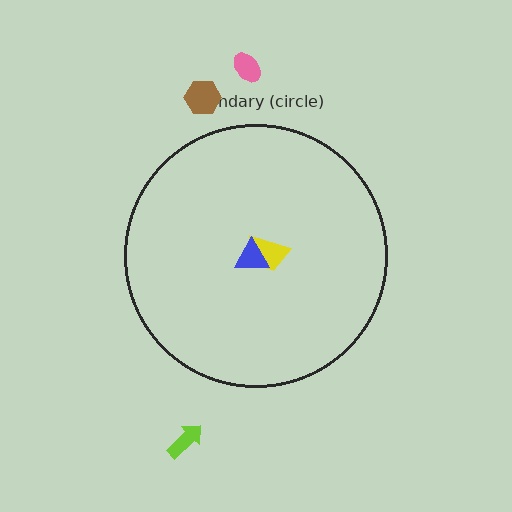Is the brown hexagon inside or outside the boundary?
Outside.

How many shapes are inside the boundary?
2 inside, 3 outside.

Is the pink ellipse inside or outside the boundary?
Outside.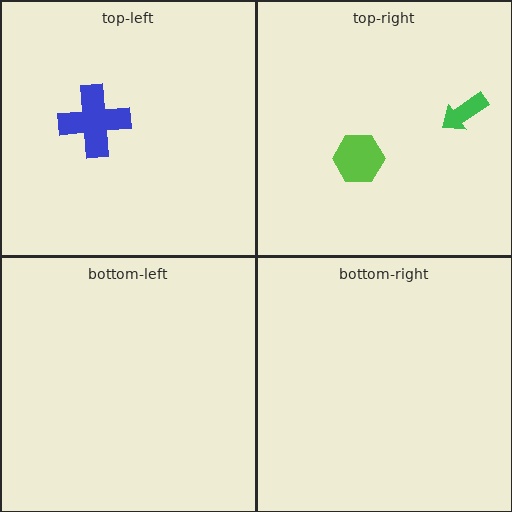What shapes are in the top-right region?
The green arrow, the lime hexagon.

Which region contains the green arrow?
The top-right region.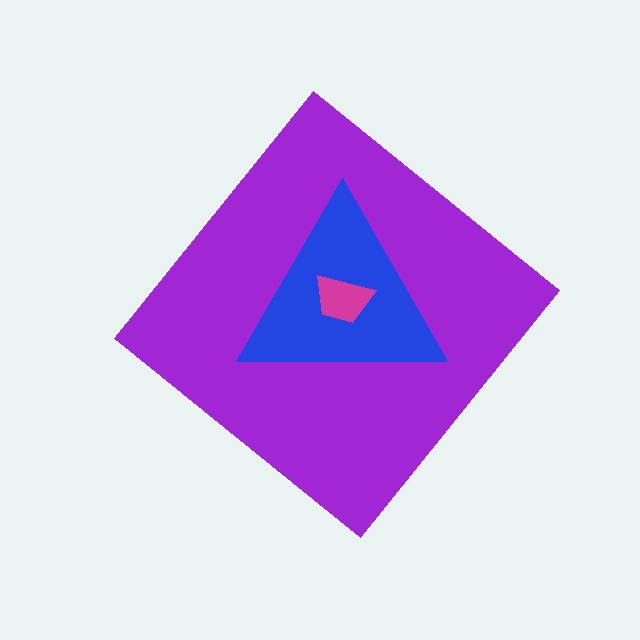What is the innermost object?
The magenta trapezoid.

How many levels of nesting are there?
3.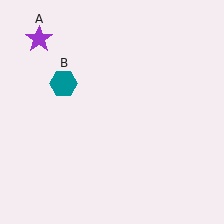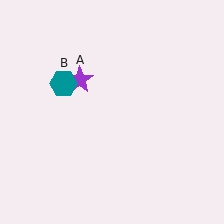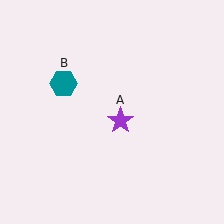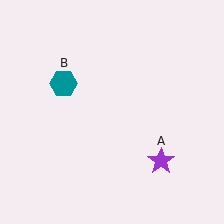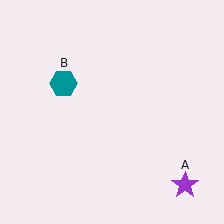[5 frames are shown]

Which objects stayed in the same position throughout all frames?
Teal hexagon (object B) remained stationary.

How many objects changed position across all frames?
1 object changed position: purple star (object A).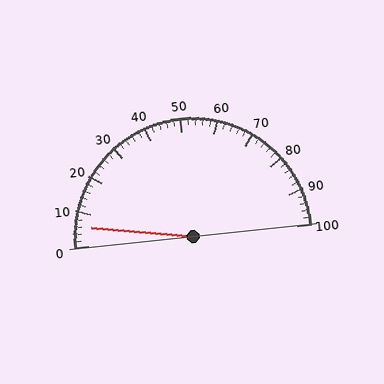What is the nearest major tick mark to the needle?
The nearest major tick mark is 10.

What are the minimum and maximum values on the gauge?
The gauge ranges from 0 to 100.